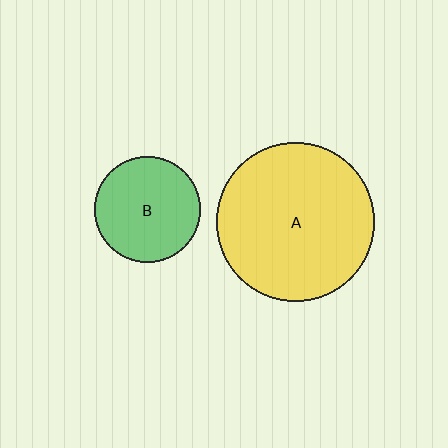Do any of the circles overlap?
No, none of the circles overlap.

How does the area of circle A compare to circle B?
Approximately 2.3 times.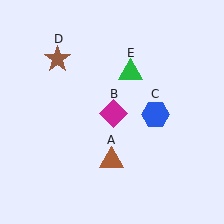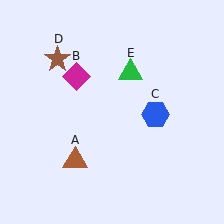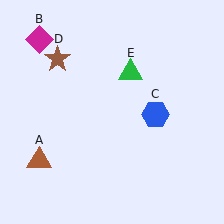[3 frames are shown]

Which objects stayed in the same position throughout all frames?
Blue hexagon (object C) and brown star (object D) and green triangle (object E) remained stationary.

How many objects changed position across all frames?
2 objects changed position: brown triangle (object A), magenta diamond (object B).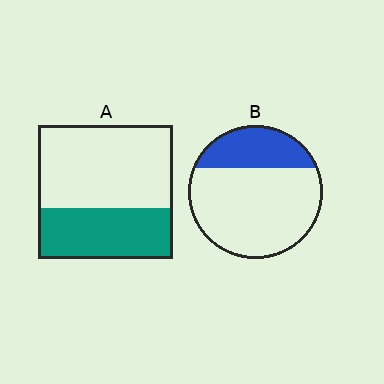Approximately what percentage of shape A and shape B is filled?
A is approximately 40% and B is approximately 30%.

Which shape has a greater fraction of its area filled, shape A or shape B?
Shape A.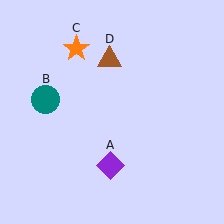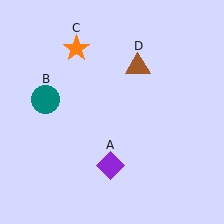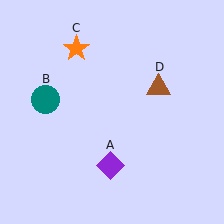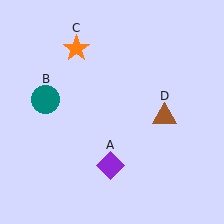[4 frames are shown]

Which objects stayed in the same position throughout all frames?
Purple diamond (object A) and teal circle (object B) and orange star (object C) remained stationary.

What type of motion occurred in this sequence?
The brown triangle (object D) rotated clockwise around the center of the scene.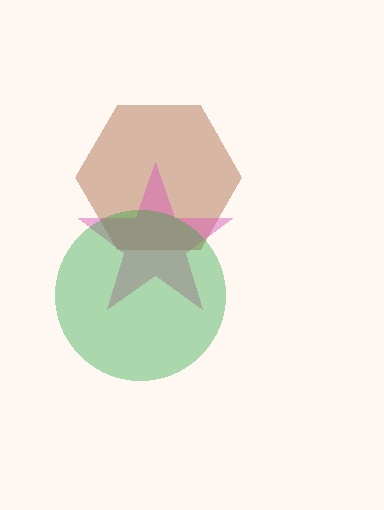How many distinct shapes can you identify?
There are 3 distinct shapes: a brown hexagon, a pink star, a green circle.